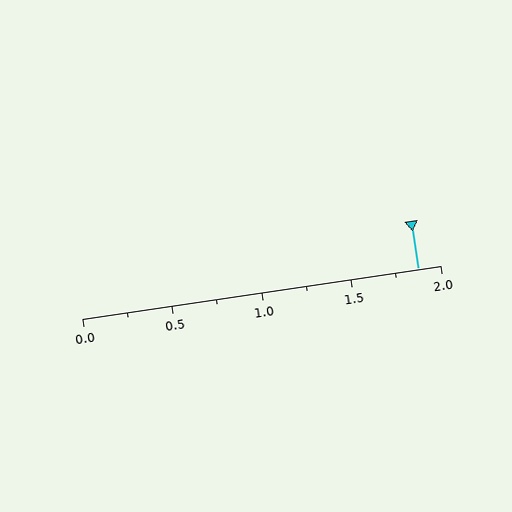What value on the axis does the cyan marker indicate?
The marker indicates approximately 1.88.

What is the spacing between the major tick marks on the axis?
The major ticks are spaced 0.5 apart.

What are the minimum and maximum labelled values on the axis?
The axis runs from 0.0 to 2.0.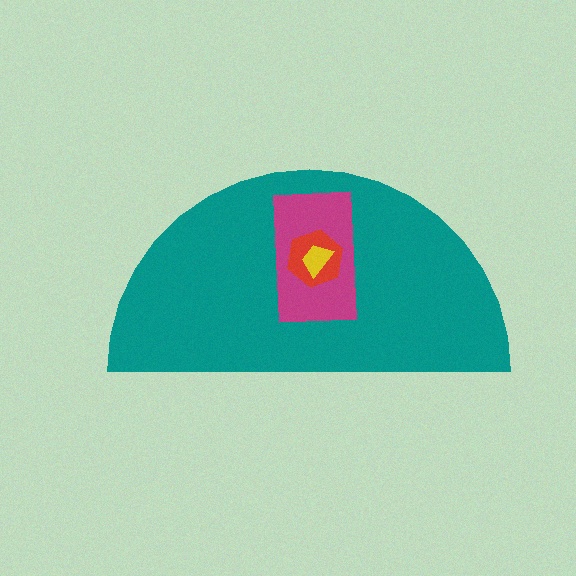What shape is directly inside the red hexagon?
The yellow trapezoid.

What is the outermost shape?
The teal semicircle.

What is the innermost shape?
The yellow trapezoid.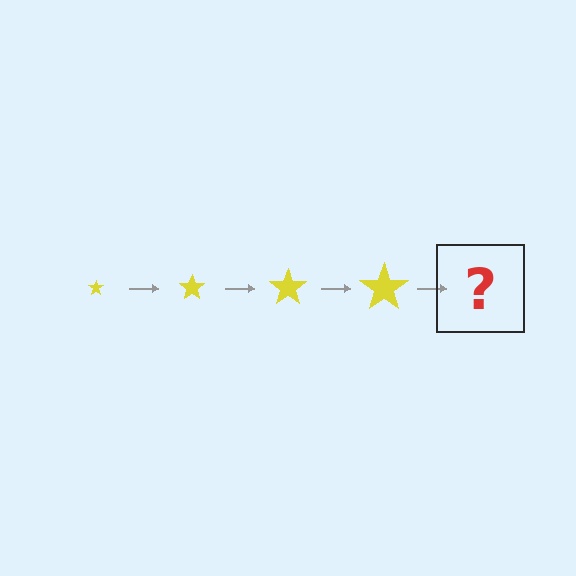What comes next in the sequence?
The next element should be a yellow star, larger than the previous one.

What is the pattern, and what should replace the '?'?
The pattern is that the star gets progressively larger each step. The '?' should be a yellow star, larger than the previous one.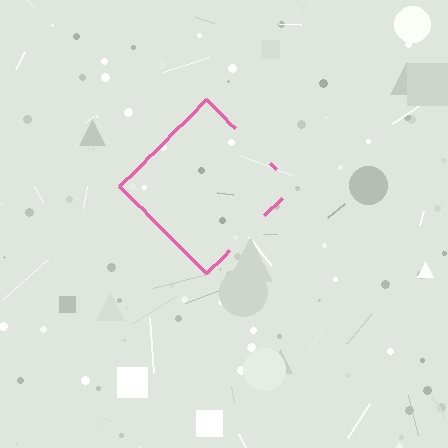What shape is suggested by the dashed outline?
The dashed outline suggests a diamond.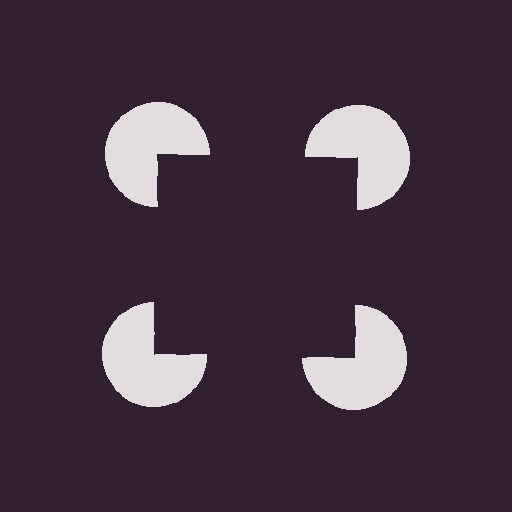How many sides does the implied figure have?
4 sides.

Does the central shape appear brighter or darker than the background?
It typically appears slightly darker than the background, even though no actual brightness change is drawn.